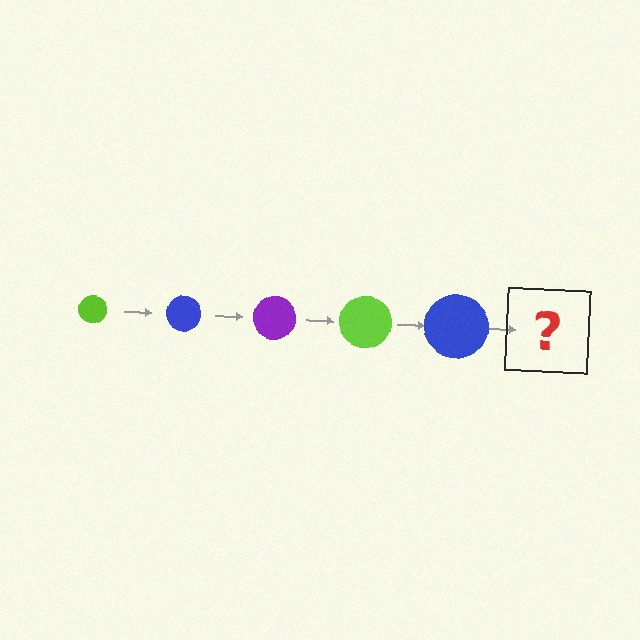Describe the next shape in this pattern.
It should be a purple circle, larger than the previous one.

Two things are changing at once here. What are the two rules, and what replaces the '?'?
The two rules are that the circle grows larger each step and the color cycles through lime, blue, and purple. The '?' should be a purple circle, larger than the previous one.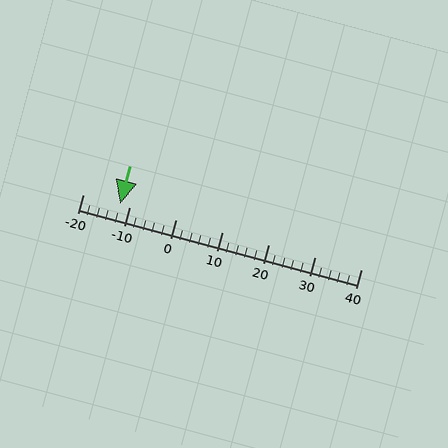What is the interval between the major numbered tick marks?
The major tick marks are spaced 10 units apart.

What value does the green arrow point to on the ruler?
The green arrow points to approximately -12.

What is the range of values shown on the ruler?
The ruler shows values from -20 to 40.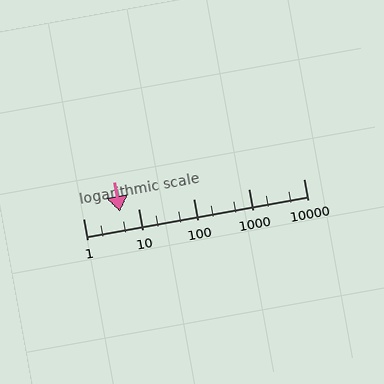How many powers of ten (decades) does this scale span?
The scale spans 4 decades, from 1 to 10000.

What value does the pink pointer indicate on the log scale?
The pointer indicates approximately 4.7.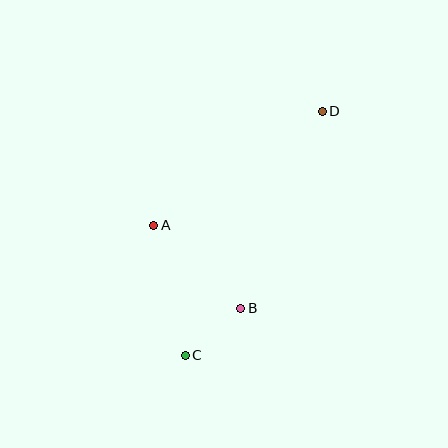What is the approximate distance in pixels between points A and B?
The distance between A and B is approximately 120 pixels.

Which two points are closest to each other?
Points B and C are closest to each other.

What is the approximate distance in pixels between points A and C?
The distance between A and C is approximately 134 pixels.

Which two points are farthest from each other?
Points C and D are farthest from each other.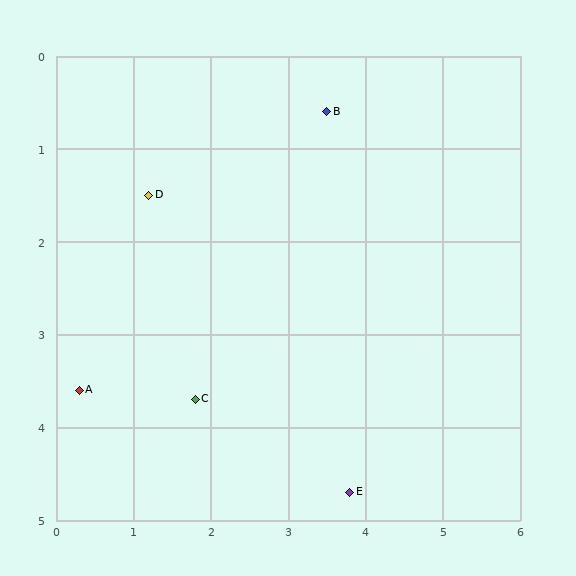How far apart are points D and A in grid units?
Points D and A are about 2.3 grid units apart.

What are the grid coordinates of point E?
Point E is at approximately (3.8, 4.7).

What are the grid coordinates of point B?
Point B is at approximately (3.5, 0.6).